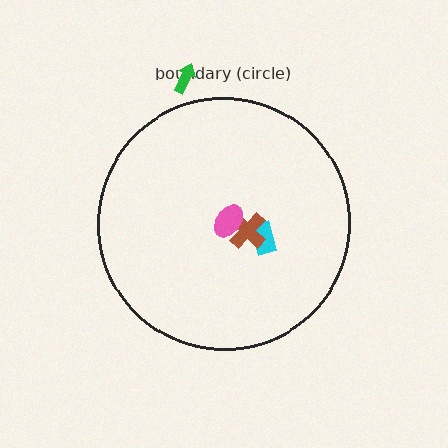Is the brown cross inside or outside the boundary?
Inside.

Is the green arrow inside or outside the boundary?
Outside.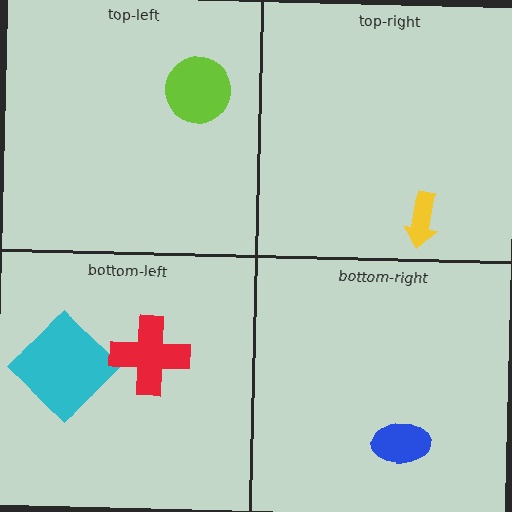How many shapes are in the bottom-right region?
1.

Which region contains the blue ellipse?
The bottom-right region.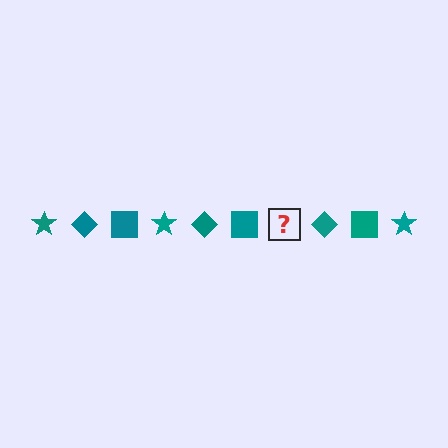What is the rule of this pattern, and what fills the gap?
The rule is that the pattern cycles through star, diamond, square shapes in teal. The gap should be filled with a teal star.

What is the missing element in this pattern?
The missing element is a teal star.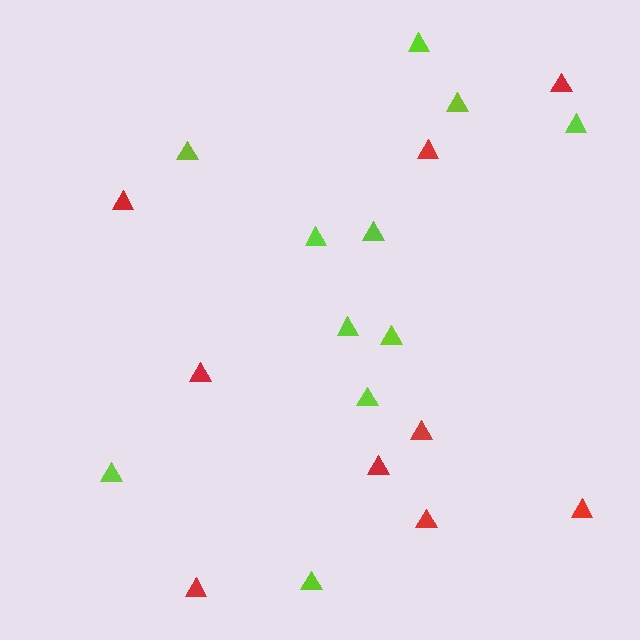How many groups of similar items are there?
There are 2 groups: one group of red triangles (9) and one group of lime triangles (11).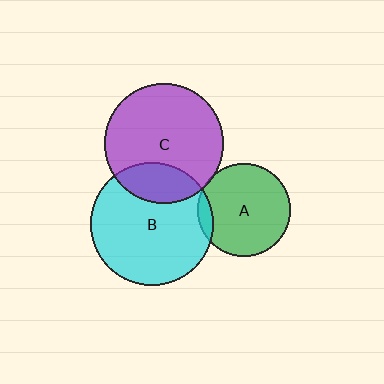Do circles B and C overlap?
Yes.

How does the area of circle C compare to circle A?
Approximately 1.7 times.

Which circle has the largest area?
Circle B (cyan).